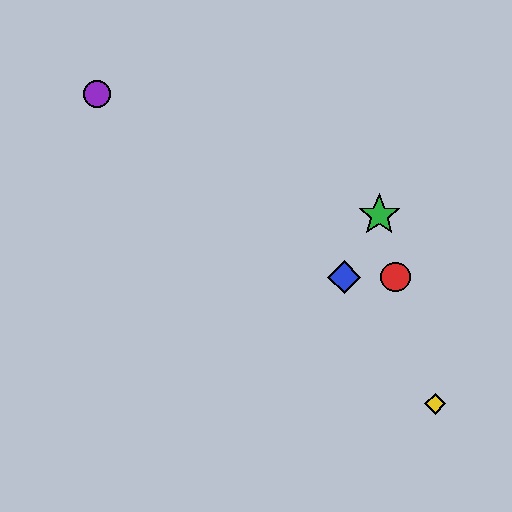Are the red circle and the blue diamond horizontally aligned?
Yes, both are at y≈277.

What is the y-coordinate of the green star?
The green star is at y≈215.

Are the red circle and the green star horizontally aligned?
No, the red circle is at y≈277 and the green star is at y≈215.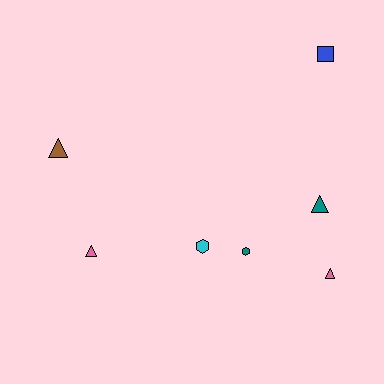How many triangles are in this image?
There are 4 triangles.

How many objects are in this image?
There are 7 objects.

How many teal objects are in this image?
There are 2 teal objects.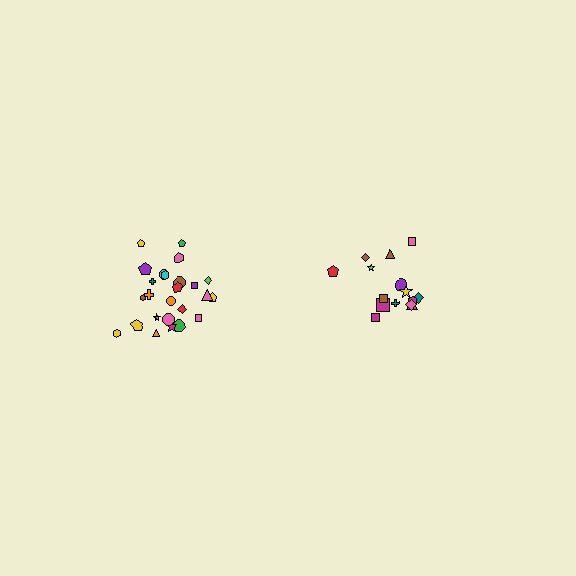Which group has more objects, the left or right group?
The left group.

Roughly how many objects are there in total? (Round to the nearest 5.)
Roughly 40 objects in total.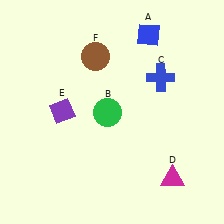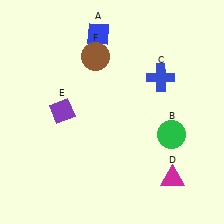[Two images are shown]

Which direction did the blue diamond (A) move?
The blue diamond (A) moved left.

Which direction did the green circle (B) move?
The green circle (B) moved right.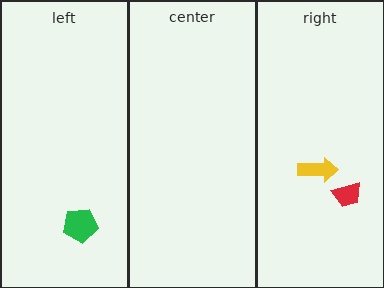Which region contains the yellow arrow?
The right region.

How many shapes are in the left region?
1.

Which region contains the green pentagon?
The left region.